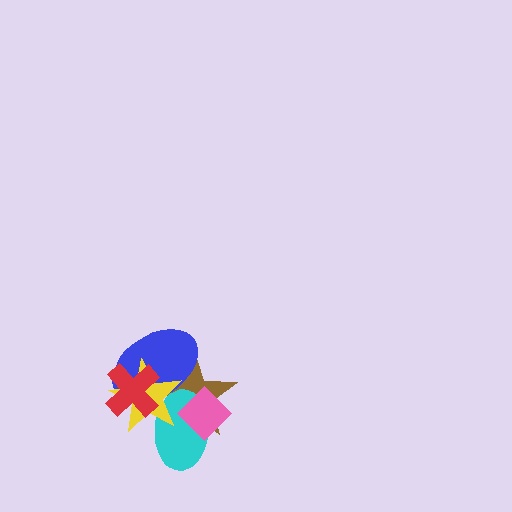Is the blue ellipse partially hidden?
Yes, it is partially covered by another shape.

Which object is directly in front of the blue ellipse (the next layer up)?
The yellow star is directly in front of the blue ellipse.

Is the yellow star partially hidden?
Yes, it is partially covered by another shape.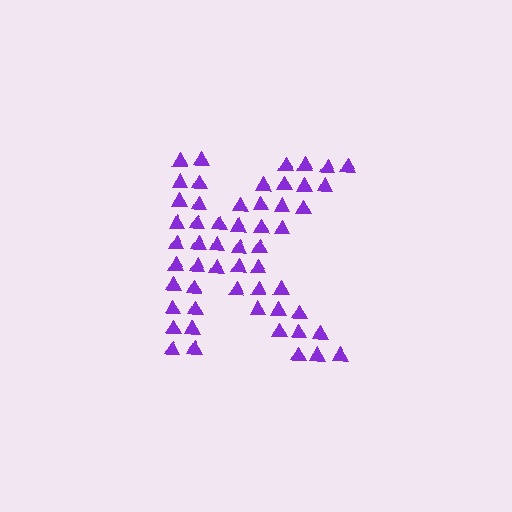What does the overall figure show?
The overall figure shows the letter K.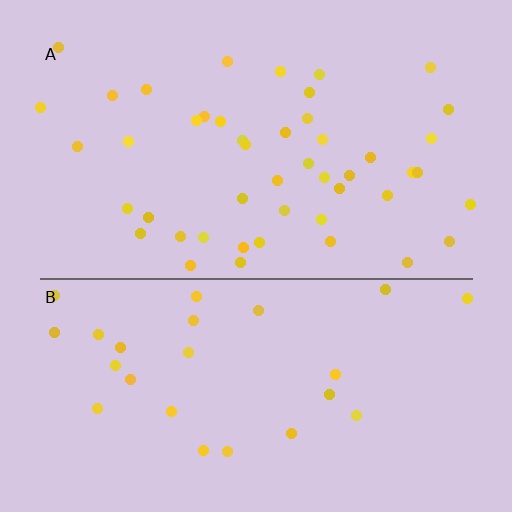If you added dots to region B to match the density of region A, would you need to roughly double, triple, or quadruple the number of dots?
Approximately double.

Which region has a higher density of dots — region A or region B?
A (the top).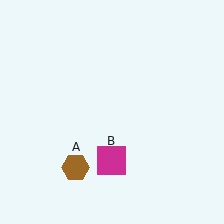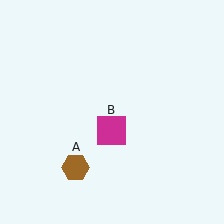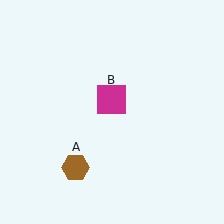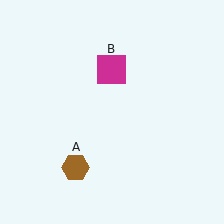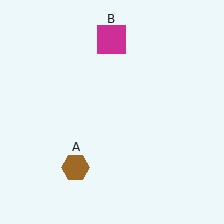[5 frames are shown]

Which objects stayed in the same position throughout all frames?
Brown hexagon (object A) remained stationary.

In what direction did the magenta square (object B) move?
The magenta square (object B) moved up.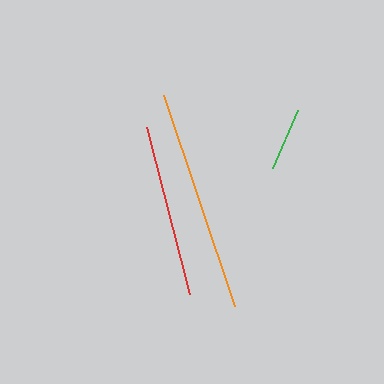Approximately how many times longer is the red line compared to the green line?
The red line is approximately 2.7 times the length of the green line.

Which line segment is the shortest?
The green line is the shortest at approximately 63 pixels.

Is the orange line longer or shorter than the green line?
The orange line is longer than the green line.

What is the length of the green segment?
The green segment is approximately 63 pixels long.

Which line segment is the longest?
The orange line is the longest at approximately 223 pixels.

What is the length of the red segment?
The red segment is approximately 172 pixels long.